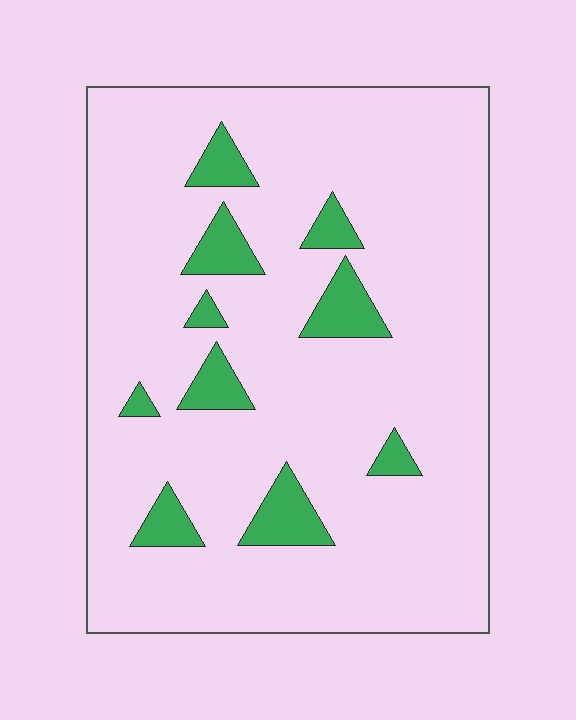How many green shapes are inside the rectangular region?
10.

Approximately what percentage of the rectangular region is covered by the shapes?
Approximately 10%.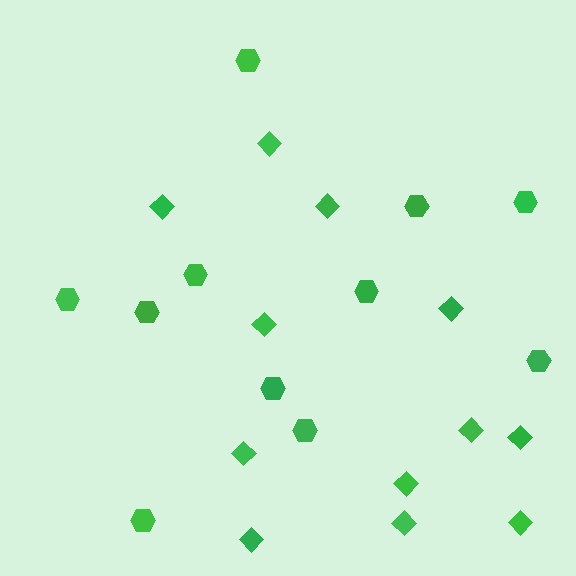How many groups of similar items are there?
There are 2 groups: one group of hexagons (11) and one group of diamonds (12).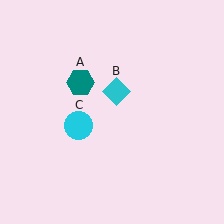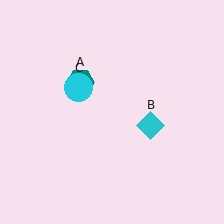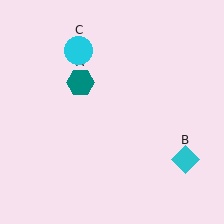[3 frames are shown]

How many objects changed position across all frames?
2 objects changed position: cyan diamond (object B), cyan circle (object C).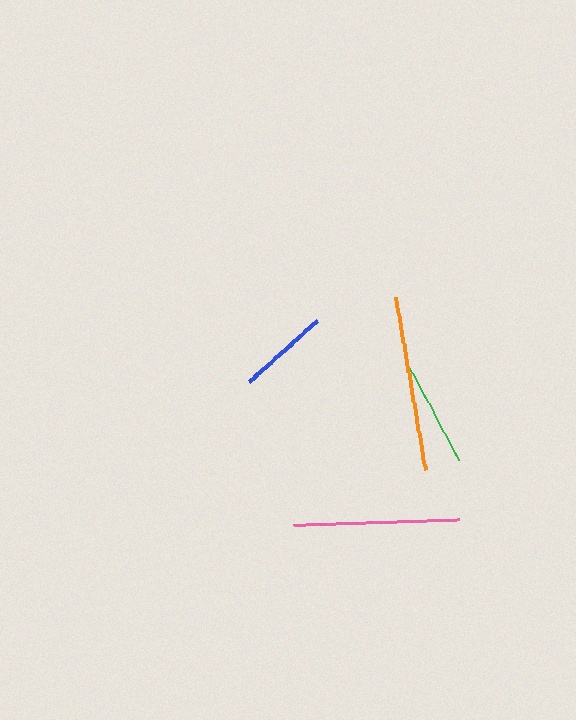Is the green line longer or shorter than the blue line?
The green line is longer than the blue line.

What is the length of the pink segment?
The pink segment is approximately 166 pixels long.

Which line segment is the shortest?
The blue line is the shortest at approximately 92 pixels.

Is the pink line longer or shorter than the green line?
The pink line is longer than the green line.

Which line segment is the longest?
The orange line is the longest at approximately 174 pixels.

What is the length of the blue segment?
The blue segment is approximately 92 pixels long.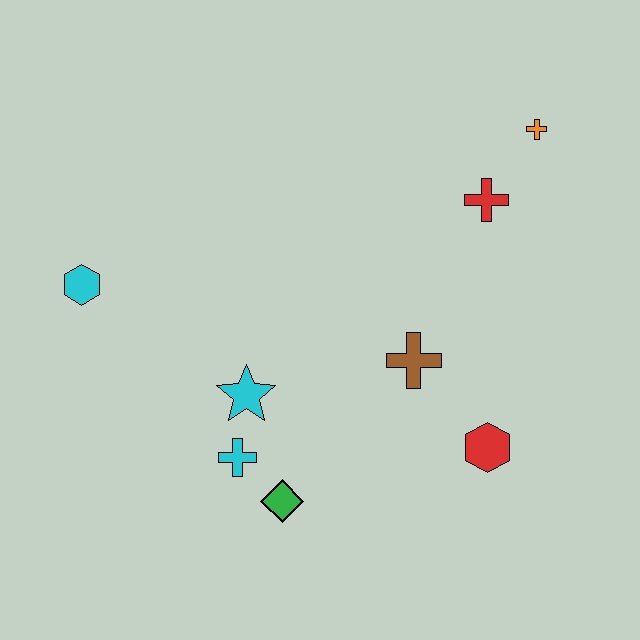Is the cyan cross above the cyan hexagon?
No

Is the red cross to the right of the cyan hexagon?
Yes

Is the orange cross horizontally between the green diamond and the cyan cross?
No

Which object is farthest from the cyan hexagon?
The orange cross is farthest from the cyan hexagon.